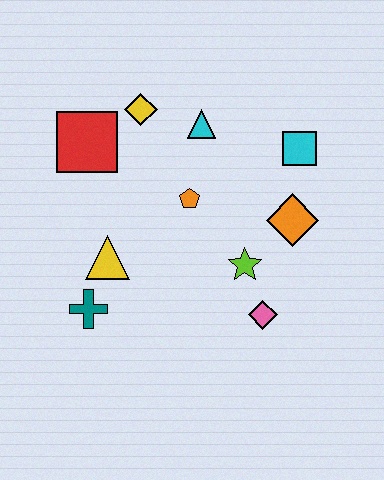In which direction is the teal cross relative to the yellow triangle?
The teal cross is below the yellow triangle.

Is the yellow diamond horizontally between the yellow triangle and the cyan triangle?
Yes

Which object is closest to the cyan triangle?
The yellow diamond is closest to the cyan triangle.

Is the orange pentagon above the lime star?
Yes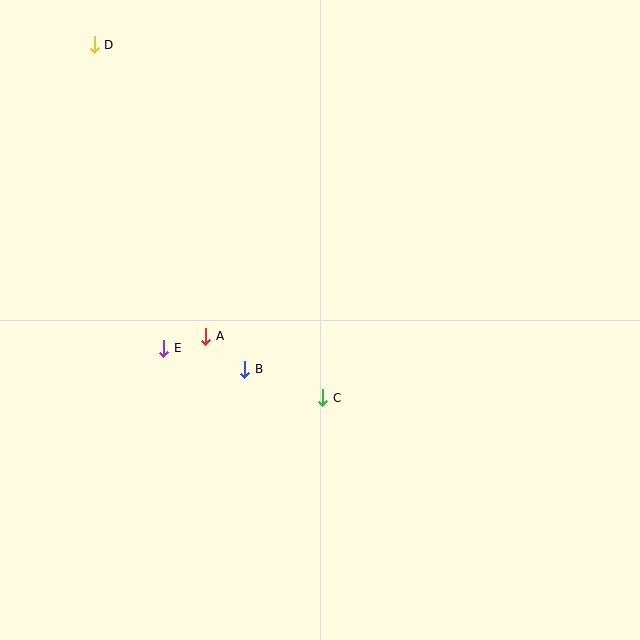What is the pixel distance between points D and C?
The distance between D and C is 421 pixels.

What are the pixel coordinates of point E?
Point E is at (164, 348).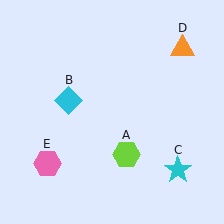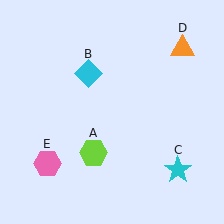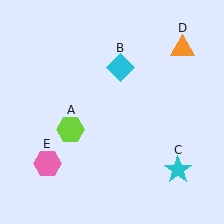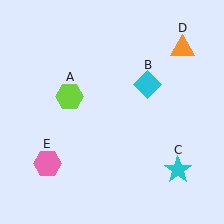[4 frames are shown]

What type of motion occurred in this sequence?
The lime hexagon (object A), cyan diamond (object B) rotated clockwise around the center of the scene.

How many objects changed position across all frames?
2 objects changed position: lime hexagon (object A), cyan diamond (object B).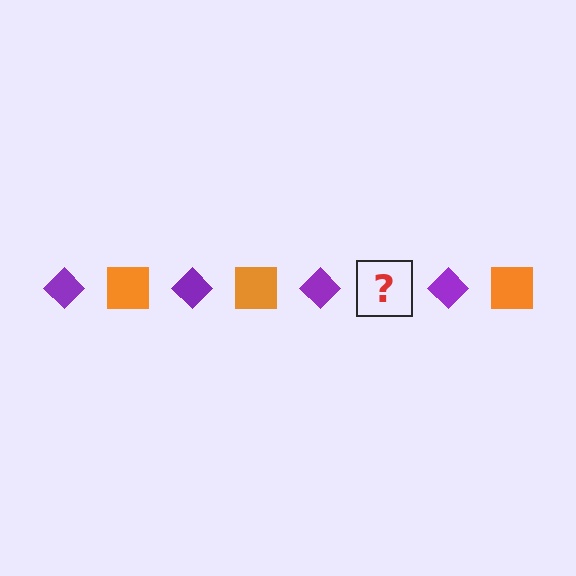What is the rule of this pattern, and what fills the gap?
The rule is that the pattern alternates between purple diamond and orange square. The gap should be filled with an orange square.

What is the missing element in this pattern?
The missing element is an orange square.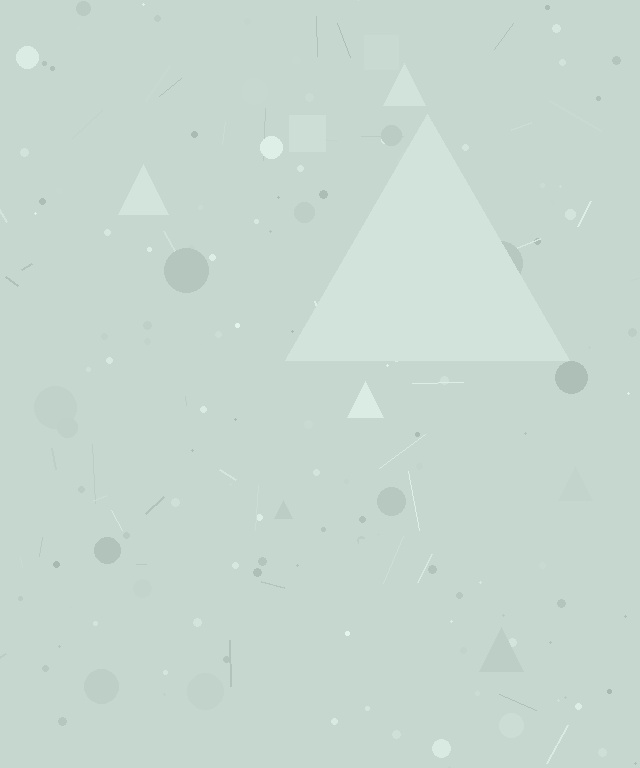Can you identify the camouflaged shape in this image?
The camouflaged shape is a triangle.